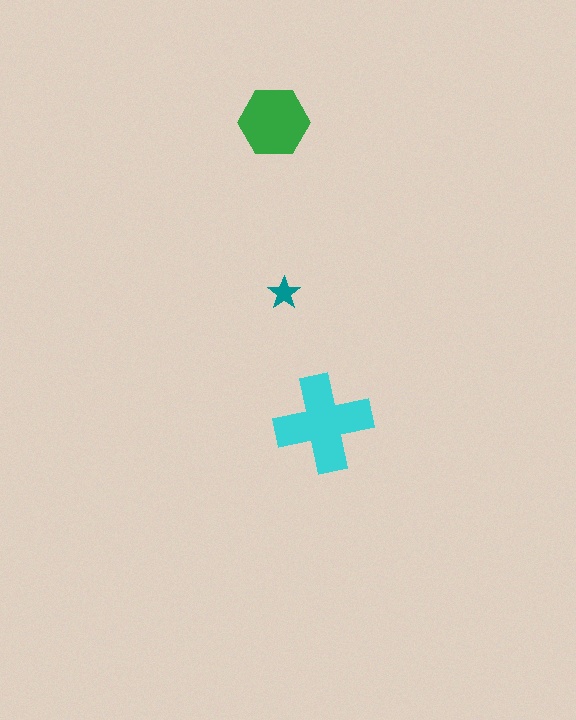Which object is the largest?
The cyan cross.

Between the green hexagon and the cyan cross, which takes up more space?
The cyan cross.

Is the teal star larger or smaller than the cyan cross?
Smaller.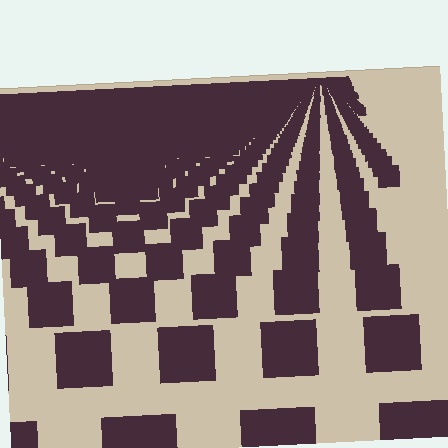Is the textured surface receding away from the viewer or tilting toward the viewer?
The surface is receding away from the viewer. Texture elements get smaller and denser toward the top.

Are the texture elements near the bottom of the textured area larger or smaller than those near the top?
Larger. Near the bottom, elements are closer to the viewer and appear at a bigger on-screen size.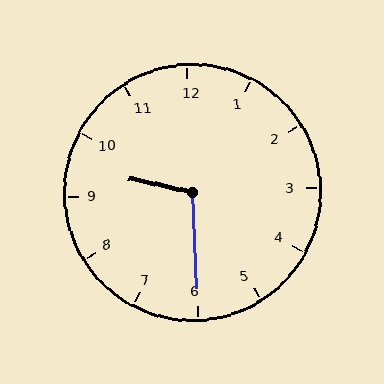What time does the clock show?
9:30.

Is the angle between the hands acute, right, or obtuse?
It is obtuse.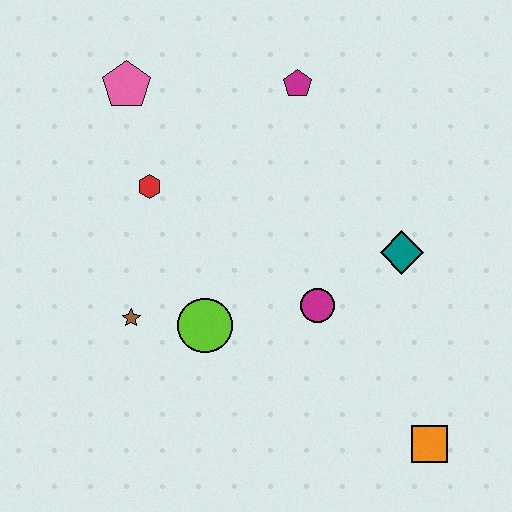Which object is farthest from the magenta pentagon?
The orange square is farthest from the magenta pentagon.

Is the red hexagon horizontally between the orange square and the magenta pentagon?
No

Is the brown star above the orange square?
Yes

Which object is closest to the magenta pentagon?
The pink pentagon is closest to the magenta pentagon.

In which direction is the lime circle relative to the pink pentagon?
The lime circle is below the pink pentagon.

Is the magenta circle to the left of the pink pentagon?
No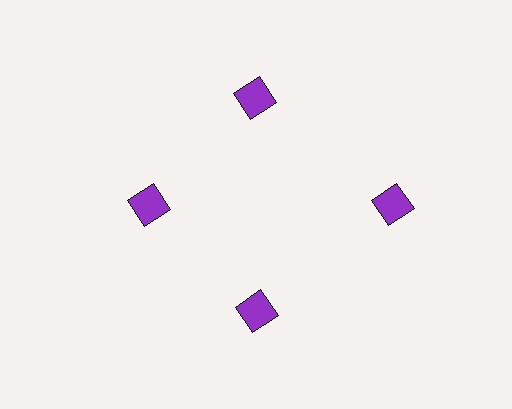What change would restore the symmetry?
The symmetry would be restored by moving it inward, back onto the ring so that all 4 squares sit at equal angles and equal distance from the center.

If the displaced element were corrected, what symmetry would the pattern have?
It would have 4-fold rotational symmetry — the pattern would map onto itself every 90 degrees.